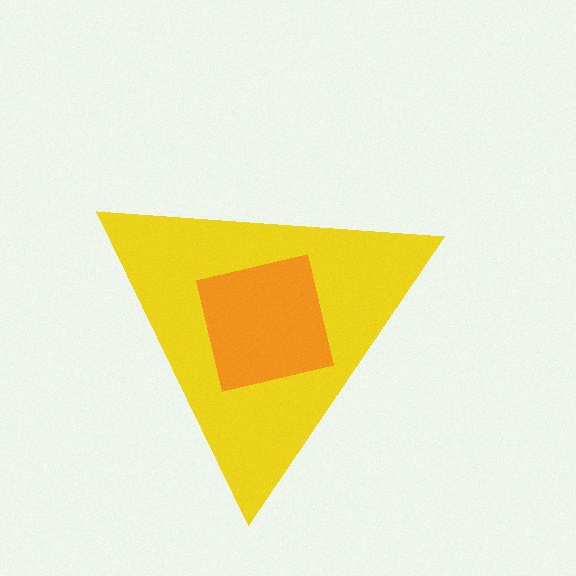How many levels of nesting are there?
2.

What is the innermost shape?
The orange square.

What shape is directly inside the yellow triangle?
The orange square.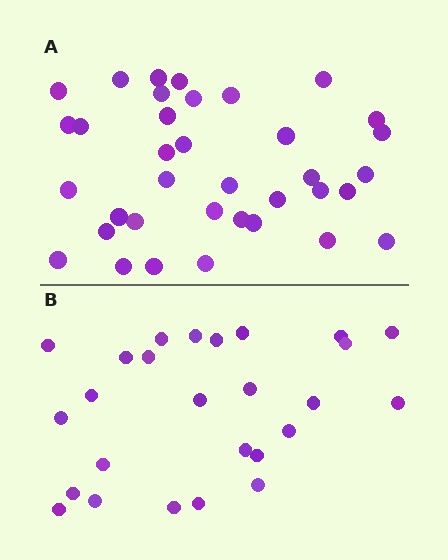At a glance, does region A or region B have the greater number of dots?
Region A (the top region) has more dots.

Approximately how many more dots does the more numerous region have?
Region A has roughly 10 or so more dots than region B.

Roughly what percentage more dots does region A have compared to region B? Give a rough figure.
About 40% more.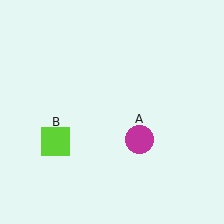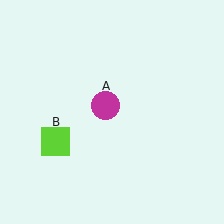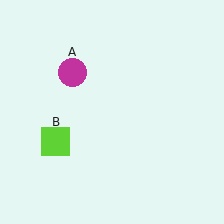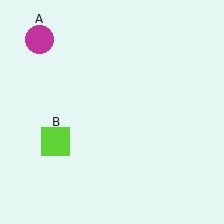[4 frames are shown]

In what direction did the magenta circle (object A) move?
The magenta circle (object A) moved up and to the left.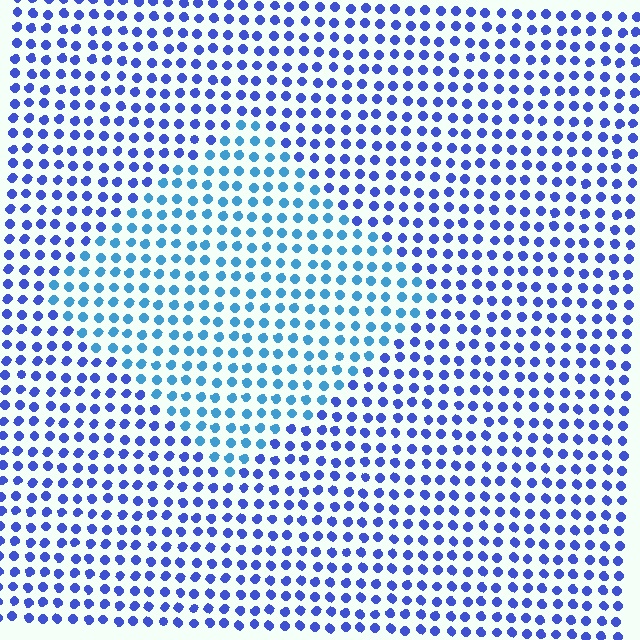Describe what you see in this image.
The image is filled with small blue elements in a uniform arrangement. A diamond-shaped region is visible where the elements are tinted to a slightly different hue, forming a subtle color boundary.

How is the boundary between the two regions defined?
The boundary is defined purely by a slight shift in hue (about 32 degrees). Spacing, size, and orientation are identical on both sides.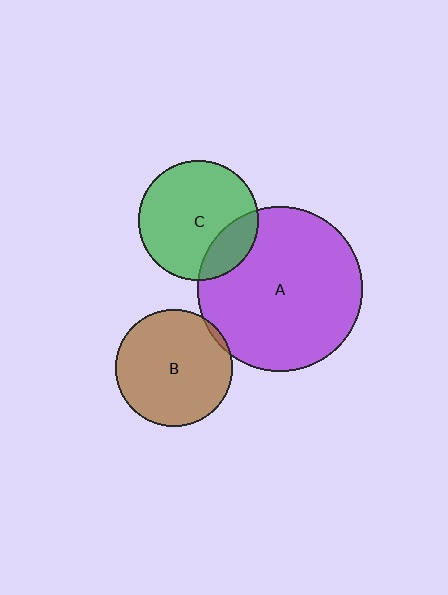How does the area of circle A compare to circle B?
Approximately 2.0 times.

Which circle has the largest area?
Circle A (purple).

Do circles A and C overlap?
Yes.